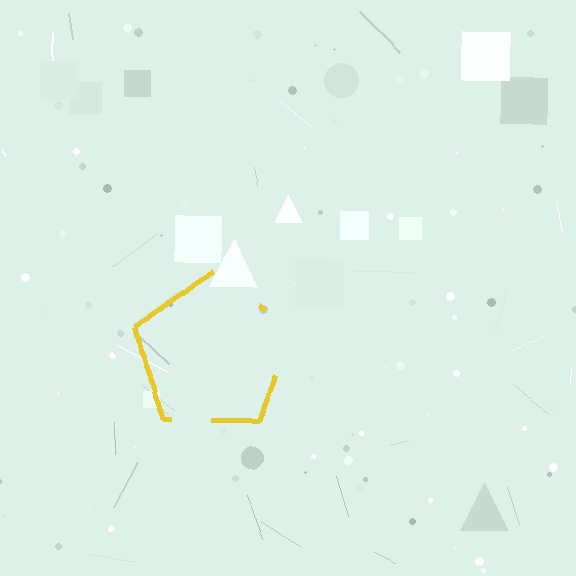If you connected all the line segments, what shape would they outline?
They would outline a pentagon.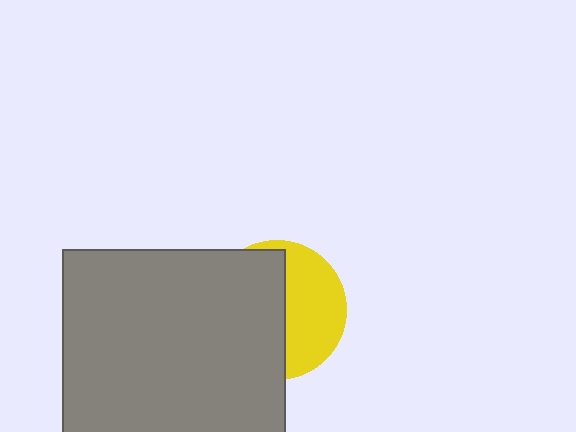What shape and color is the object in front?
The object in front is a gray rectangle.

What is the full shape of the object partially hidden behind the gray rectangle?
The partially hidden object is a yellow circle.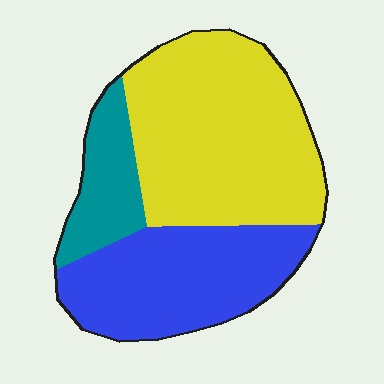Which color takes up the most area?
Yellow, at roughly 50%.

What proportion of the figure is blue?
Blue covers around 35% of the figure.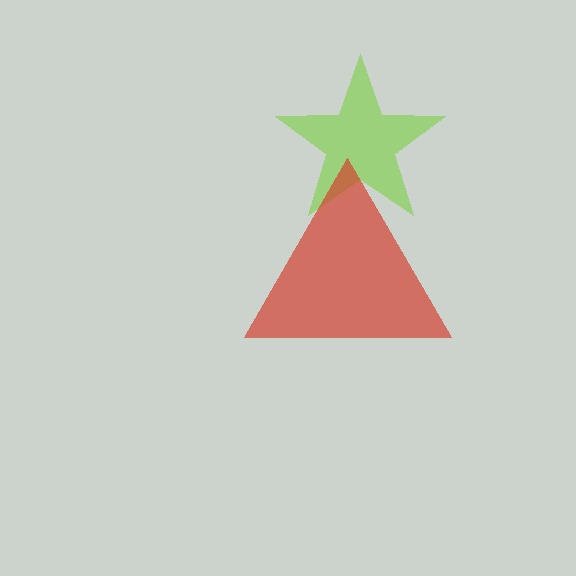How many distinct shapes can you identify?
There are 2 distinct shapes: a lime star, a red triangle.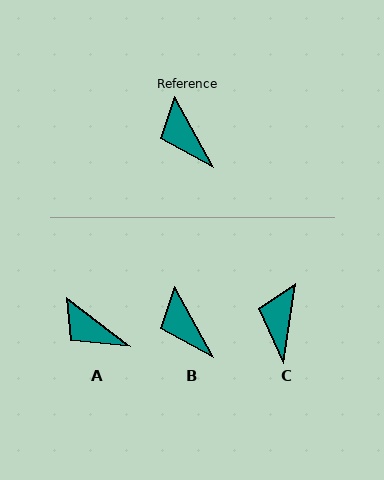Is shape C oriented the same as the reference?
No, it is off by about 37 degrees.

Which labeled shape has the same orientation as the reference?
B.